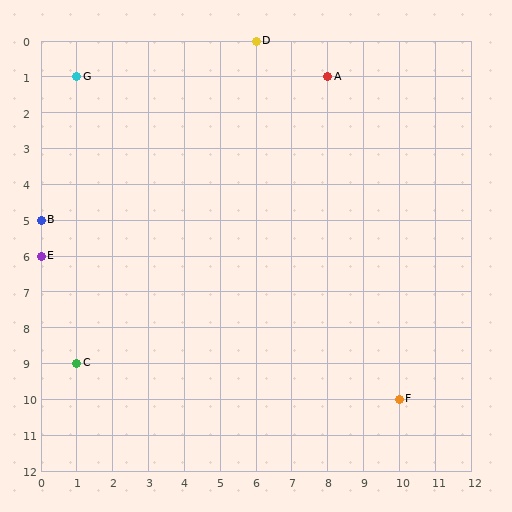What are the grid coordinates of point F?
Point F is at grid coordinates (10, 10).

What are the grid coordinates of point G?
Point G is at grid coordinates (1, 1).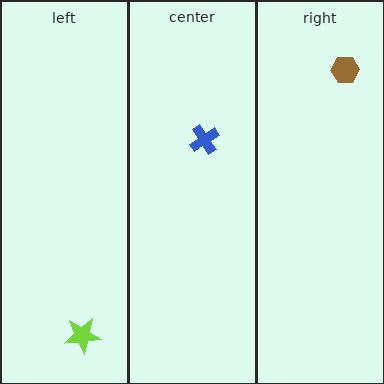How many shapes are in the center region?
1.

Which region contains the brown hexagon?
The right region.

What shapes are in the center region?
The blue cross.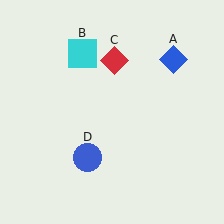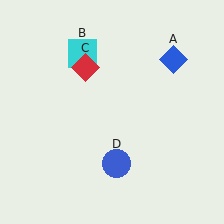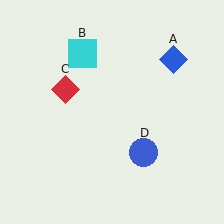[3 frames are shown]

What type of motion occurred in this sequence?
The red diamond (object C), blue circle (object D) rotated counterclockwise around the center of the scene.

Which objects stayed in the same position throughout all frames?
Blue diamond (object A) and cyan square (object B) remained stationary.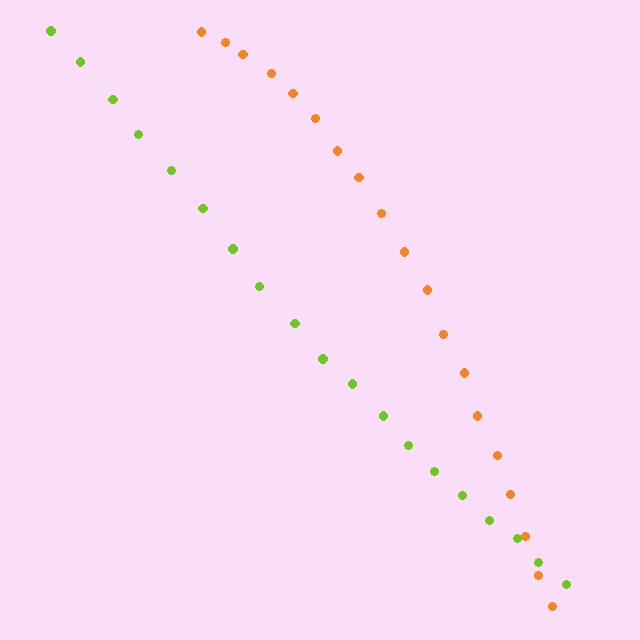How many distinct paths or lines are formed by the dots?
There are 2 distinct paths.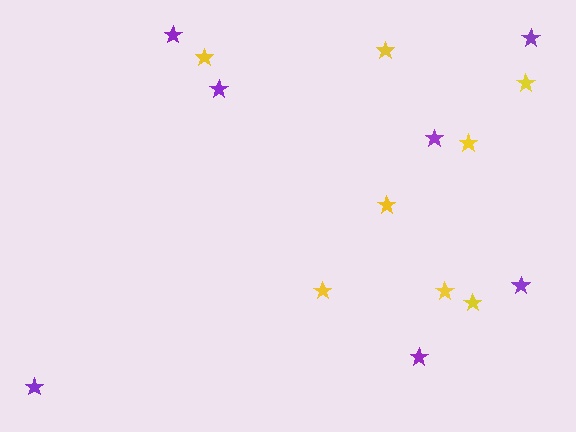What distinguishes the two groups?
There are 2 groups: one group of yellow stars (8) and one group of purple stars (7).